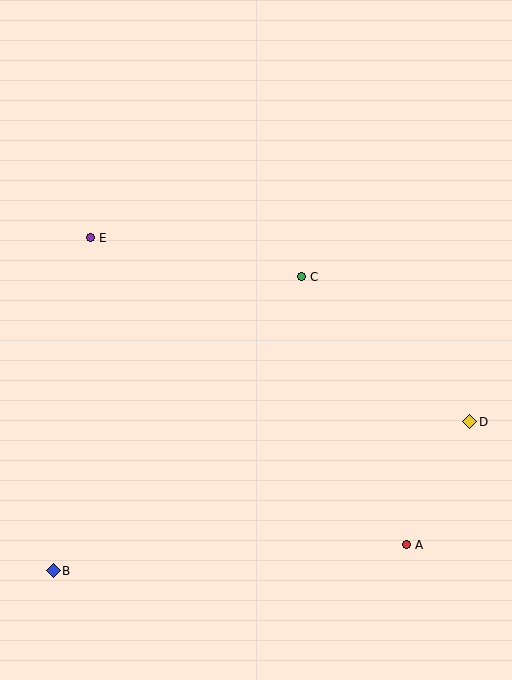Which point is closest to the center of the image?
Point C at (301, 277) is closest to the center.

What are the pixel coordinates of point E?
Point E is at (90, 238).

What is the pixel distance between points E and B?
The distance between E and B is 335 pixels.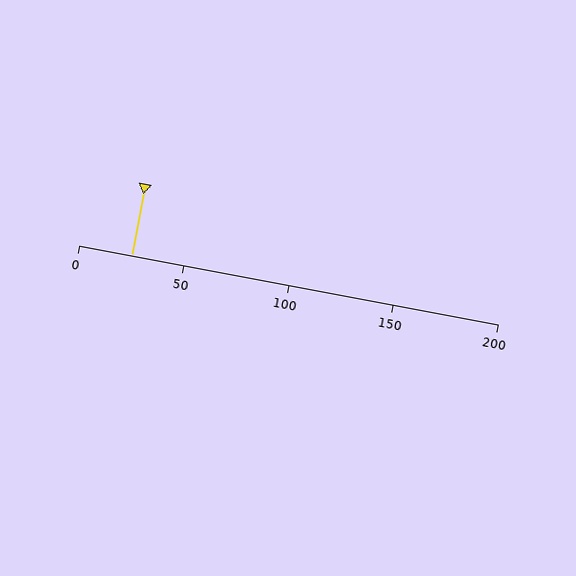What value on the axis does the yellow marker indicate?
The marker indicates approximately 25.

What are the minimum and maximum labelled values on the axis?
The axis runs from 0 to 200.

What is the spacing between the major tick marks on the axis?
The major ticks are spaced 50 apart.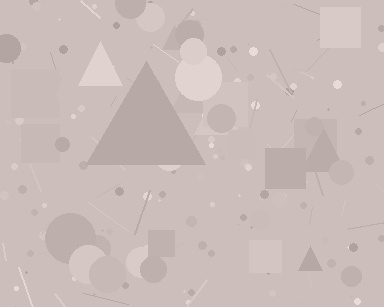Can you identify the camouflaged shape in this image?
The camouflaged shape is a triangle.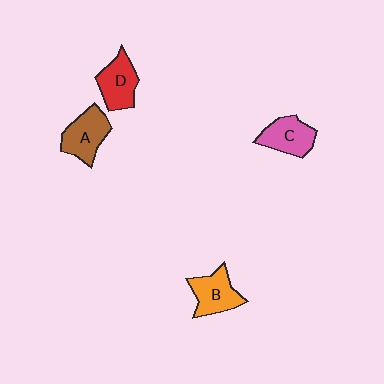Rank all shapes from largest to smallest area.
From largest to smallest: A (brown), B (orange), D (red), C (pink).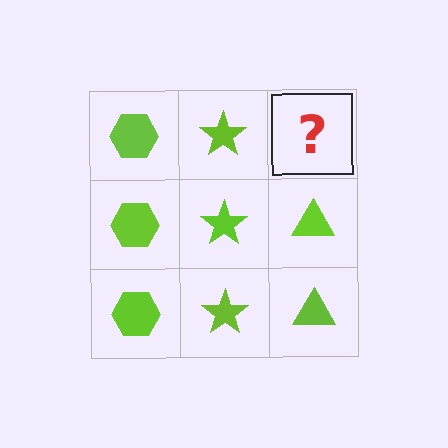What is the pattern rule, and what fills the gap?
The rule is that each column has a consistent shape. The gap should be filled with a lime triangle.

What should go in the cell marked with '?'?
The missing cell should contain a lime triangle.